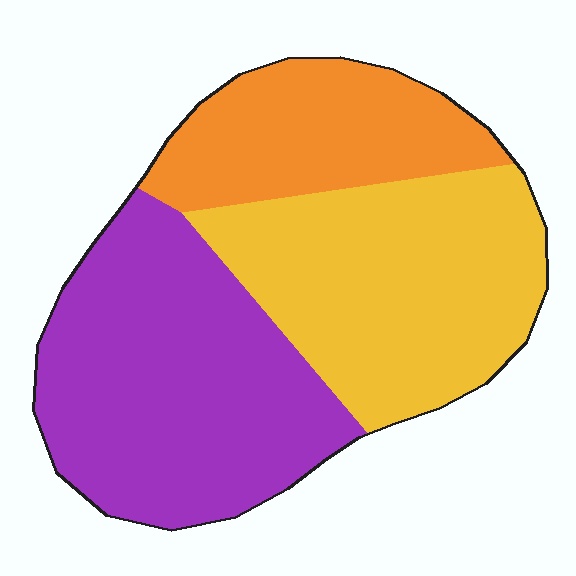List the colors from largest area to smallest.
From largest to smallest: purple, yellow, orange.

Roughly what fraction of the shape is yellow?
Yellow takes up about three eighths (3/8) of the shape.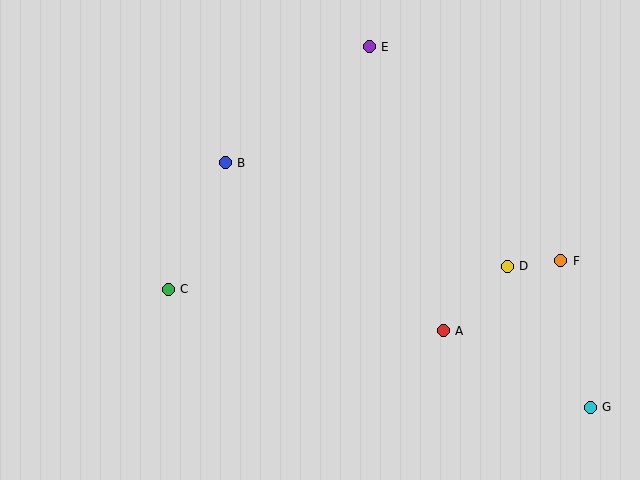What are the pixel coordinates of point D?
Point D is at (507, 266).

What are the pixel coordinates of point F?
Point F is at (561, 261).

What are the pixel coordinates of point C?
Point C is at (168, 289).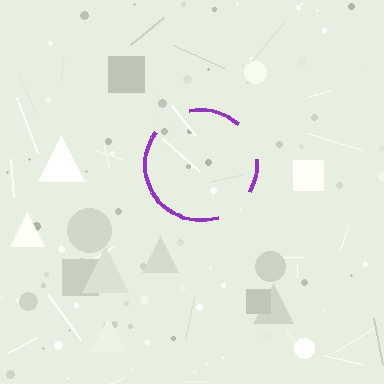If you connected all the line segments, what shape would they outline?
They would outline a circle.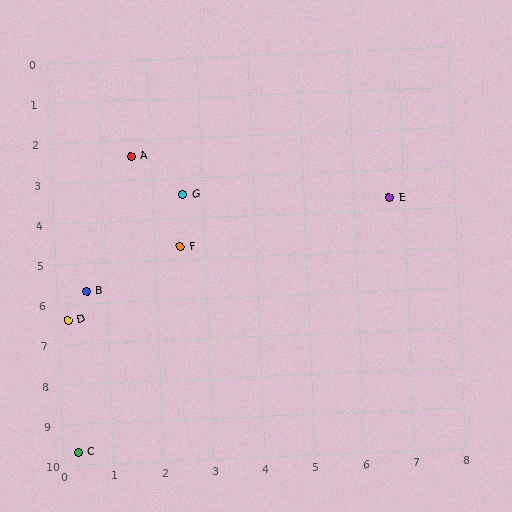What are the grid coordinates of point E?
Point E is at approximately (6.7, 3.7).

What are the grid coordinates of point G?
Point G is at approximately (2.6, 3.4).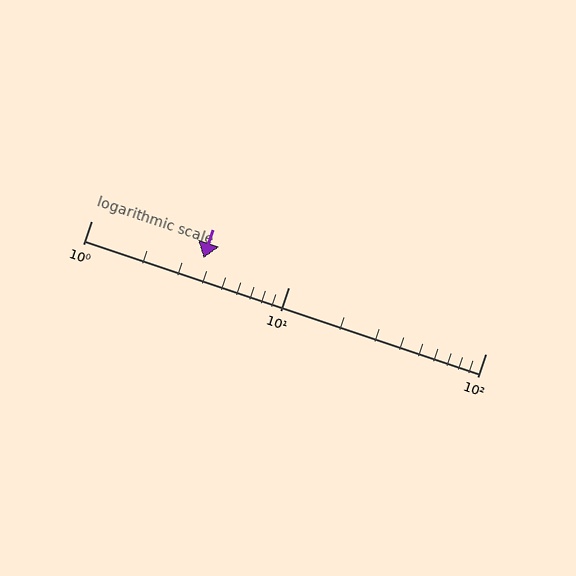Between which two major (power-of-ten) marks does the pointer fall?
The pointer is between 1 and 10.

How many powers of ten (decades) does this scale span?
The scale spans 2 decades, from 1 to 100.